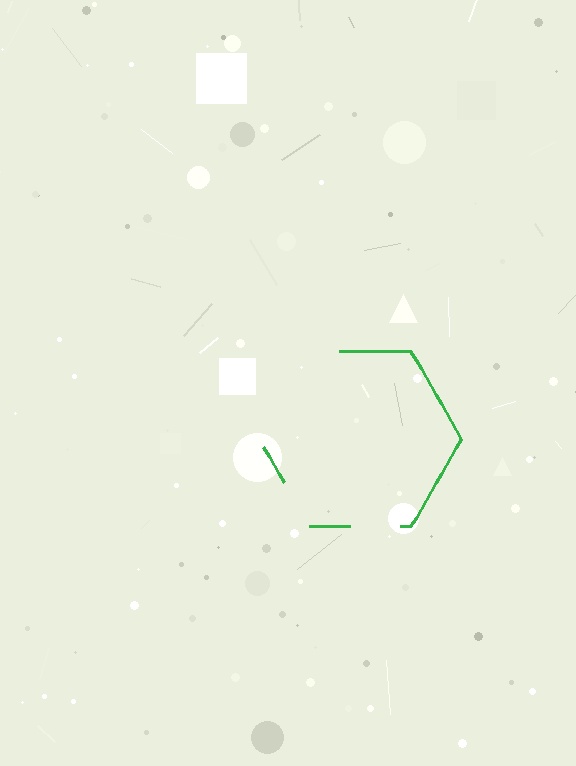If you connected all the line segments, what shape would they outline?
They would outline a hexagon.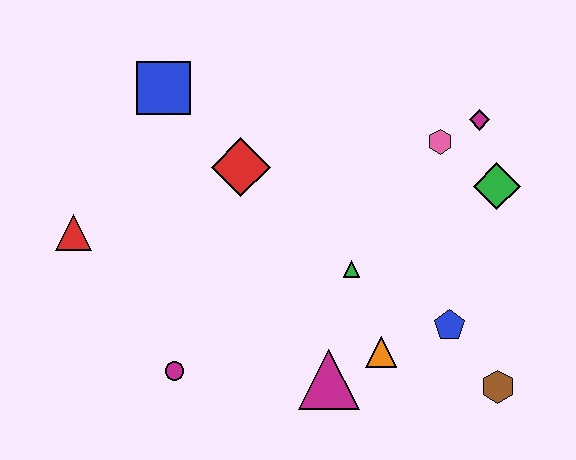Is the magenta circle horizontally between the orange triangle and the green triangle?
No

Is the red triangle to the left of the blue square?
Yes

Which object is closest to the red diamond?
The blue square is closest to the red diamond.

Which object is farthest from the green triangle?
The red triangle is farthest from the green triangle.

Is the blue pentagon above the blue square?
No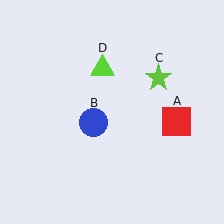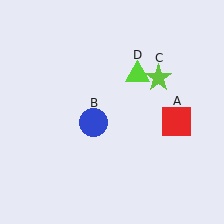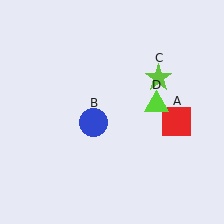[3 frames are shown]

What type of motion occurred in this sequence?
The lime triangle (object D) rotated clockwise around the center of the scene.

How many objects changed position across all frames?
1 object changed position: lime triangle (object D).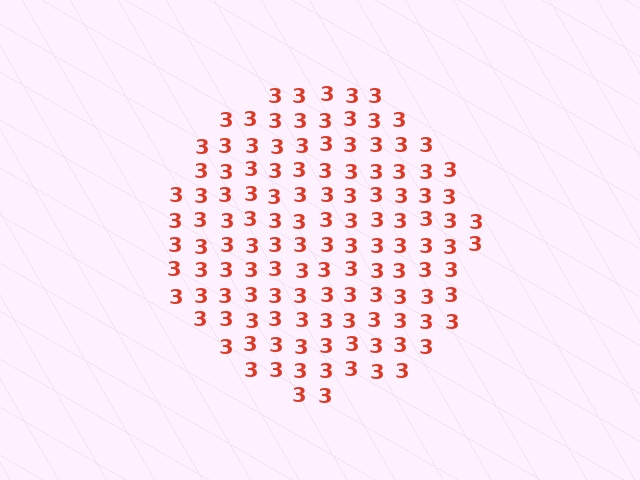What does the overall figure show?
The overall figure shows a circle.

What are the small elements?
The small elements are digit 3's.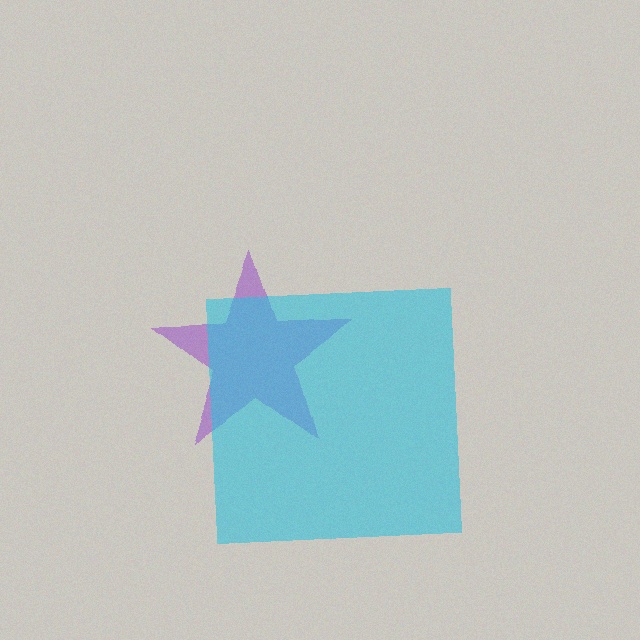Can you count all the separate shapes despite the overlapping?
Yes, there are 2 separate shapes.